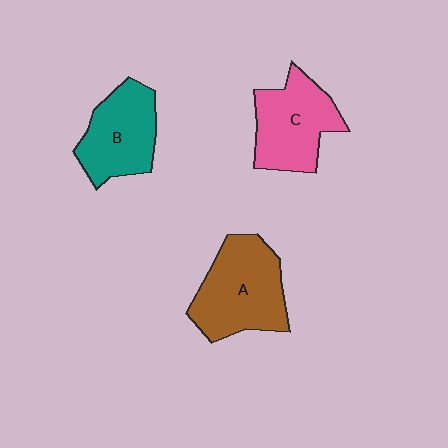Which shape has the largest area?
Shape A (brown).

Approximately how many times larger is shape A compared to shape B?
Approximately 1.3 times.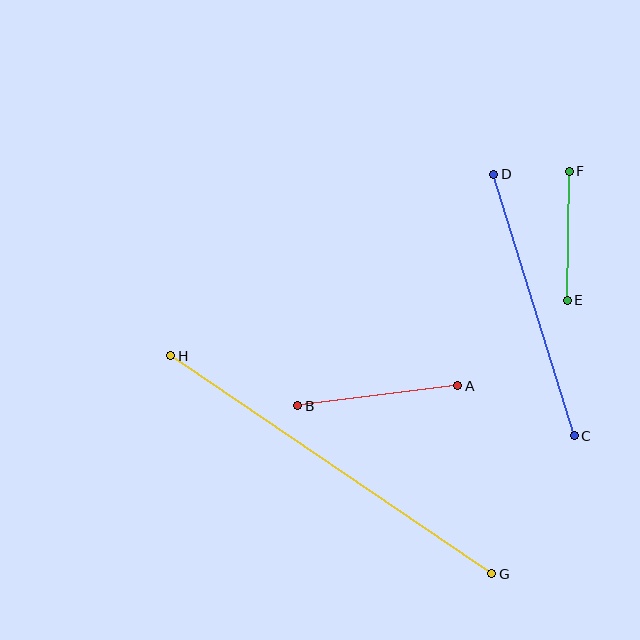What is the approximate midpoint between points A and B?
The midpoint is at approximately (378, 396) pixels.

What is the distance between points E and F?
The distance is approximately 129 pixels.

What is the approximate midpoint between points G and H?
The midpoint is at approximately (331, 465) pixels.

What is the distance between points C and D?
The distance is approximately 274 pixels.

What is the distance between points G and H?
The distance is approximately 388 pixels.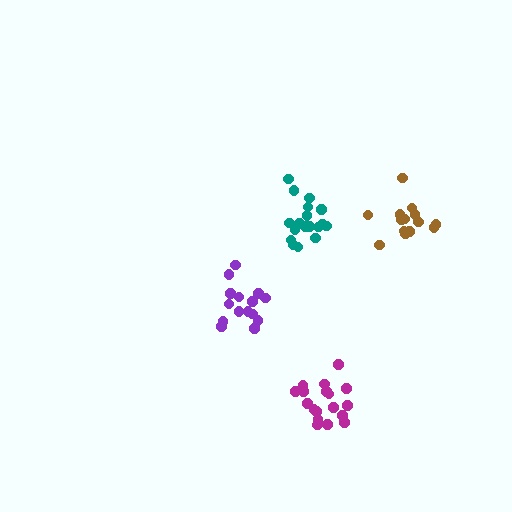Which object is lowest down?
The magenta cluster is bottommost.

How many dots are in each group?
Group 1: 14 dots, Group 2: 18 dots, Group 3: 18 dots, Group 4: 15 dots (65 total).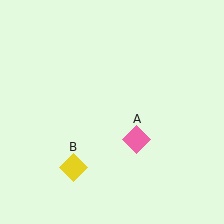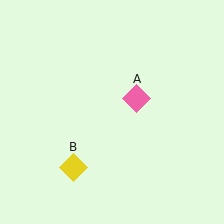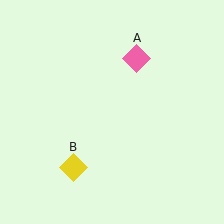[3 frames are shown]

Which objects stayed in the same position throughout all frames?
Yellow diamond (object B) remained stationary.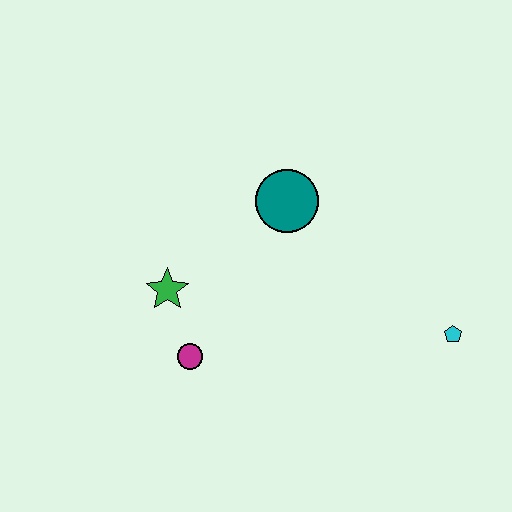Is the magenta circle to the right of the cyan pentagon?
No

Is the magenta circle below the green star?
Yes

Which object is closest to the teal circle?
The green star is closest to the teal circle.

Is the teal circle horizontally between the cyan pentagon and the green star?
Yes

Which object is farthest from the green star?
The cyan pentagon is farthest from the green star.